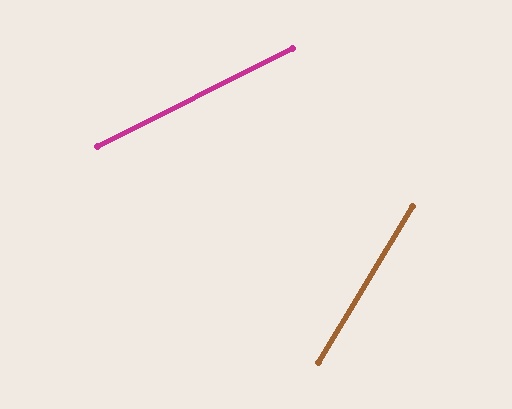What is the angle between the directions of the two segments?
Approximately 32 degrees.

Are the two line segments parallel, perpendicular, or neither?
Neither parallel nor perpendicular — they differ by about 32°.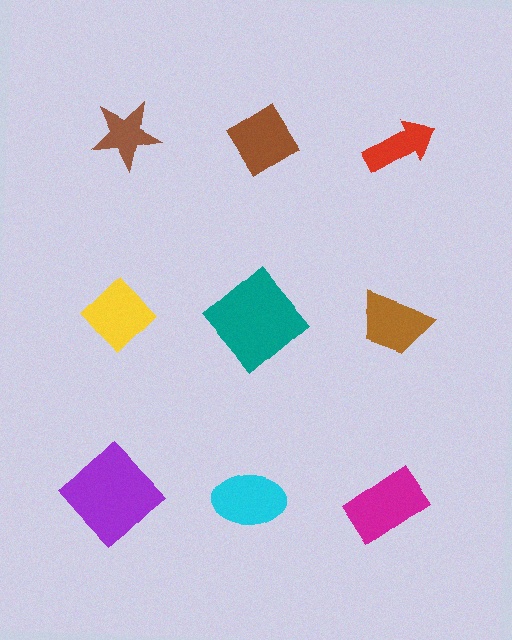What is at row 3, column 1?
A purple diamond.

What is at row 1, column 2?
A brown diamond.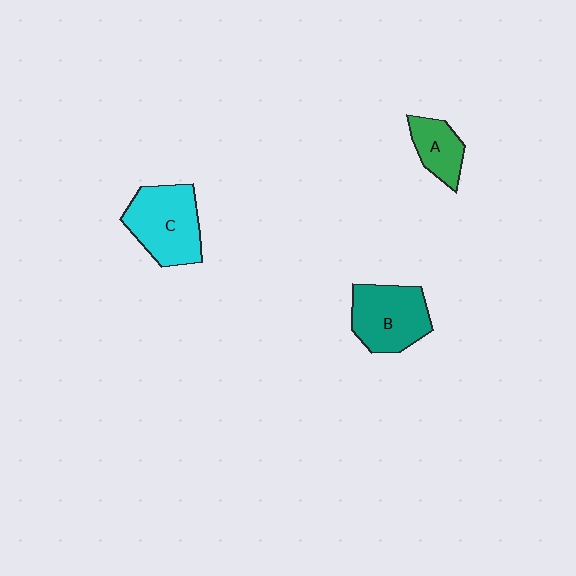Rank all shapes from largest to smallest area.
From largest to smallest: C (cyan), B (teal), A (green).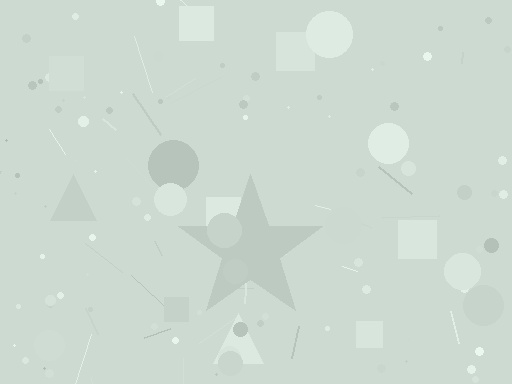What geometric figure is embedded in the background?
A star is embedded in the background.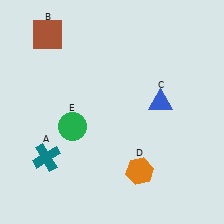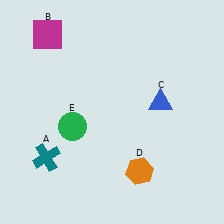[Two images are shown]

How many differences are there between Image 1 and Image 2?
There is 1 difference between the two images.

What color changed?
The square (B) changed from brown in Image 1 to magenta in Image 2.